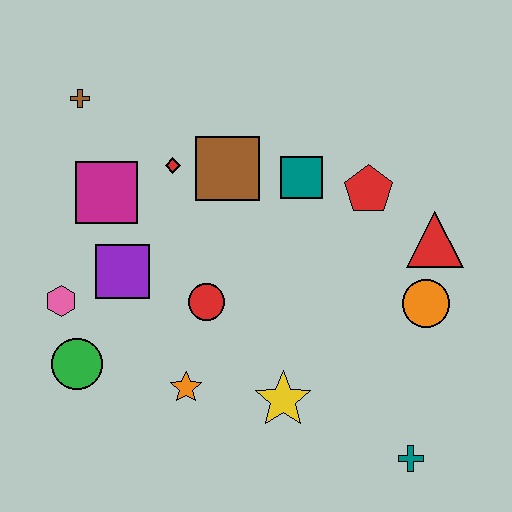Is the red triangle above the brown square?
No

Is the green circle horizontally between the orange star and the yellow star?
No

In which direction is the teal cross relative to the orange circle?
The teal cross is below the orange circle.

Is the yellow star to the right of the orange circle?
No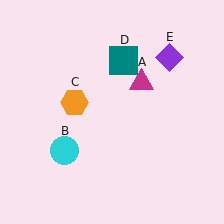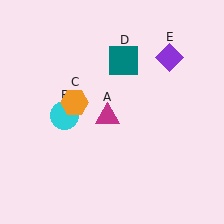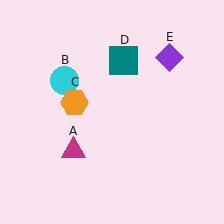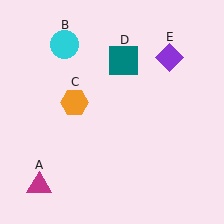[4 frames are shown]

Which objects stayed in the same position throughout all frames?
Orange hexagon (object C) and teal square (object D) and purple diamond (object E) remained stationary.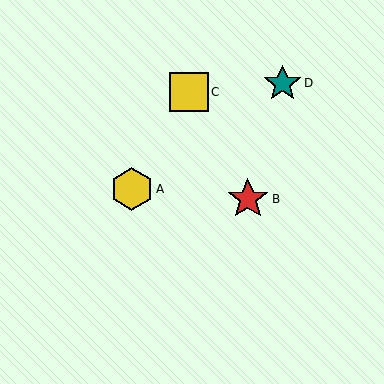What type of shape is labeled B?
Shape B is a red star.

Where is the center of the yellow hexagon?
The center of the yellow hexagon is at (132, 189).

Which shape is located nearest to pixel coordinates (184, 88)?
The yellow square (labeled C) at (189, 92) is nearest to that location.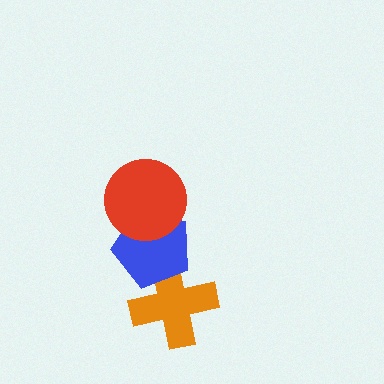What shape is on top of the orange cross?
The blue pentagon is on top of the orange cross.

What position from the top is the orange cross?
The orange cross is 3rd from the top.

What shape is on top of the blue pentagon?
The red circle is on top of the blue pentagon.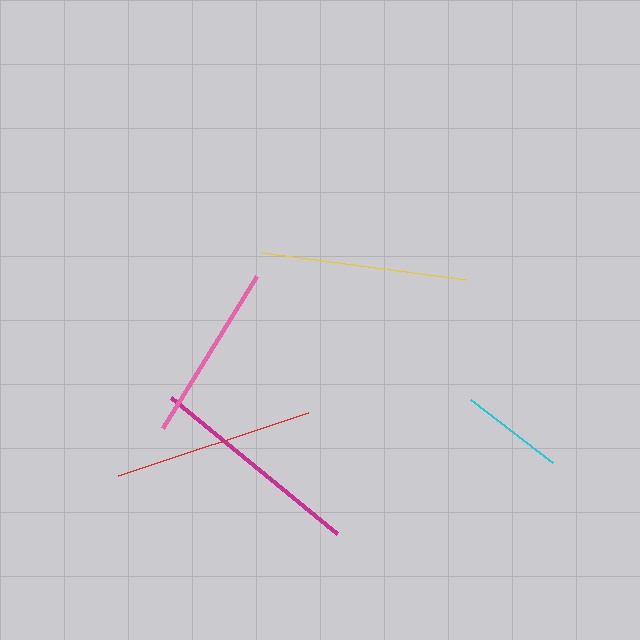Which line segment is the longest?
The magenta line is the longest at approximately 215 pixels.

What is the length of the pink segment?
The pink segment is approximately 180 pixels long.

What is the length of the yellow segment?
The yellow segment is approximately 206 pixels long.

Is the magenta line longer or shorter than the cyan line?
The magenta line is longer than the cyan line.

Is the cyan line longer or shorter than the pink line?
The pink line is longer than the cyan line.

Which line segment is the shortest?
The cyan line is the shortest at approximately 103 pixels.